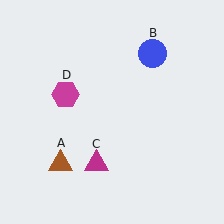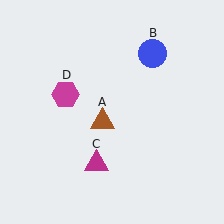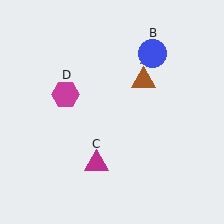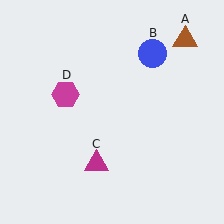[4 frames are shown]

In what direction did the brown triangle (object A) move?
The brown triangle (object A) moved up and to the right.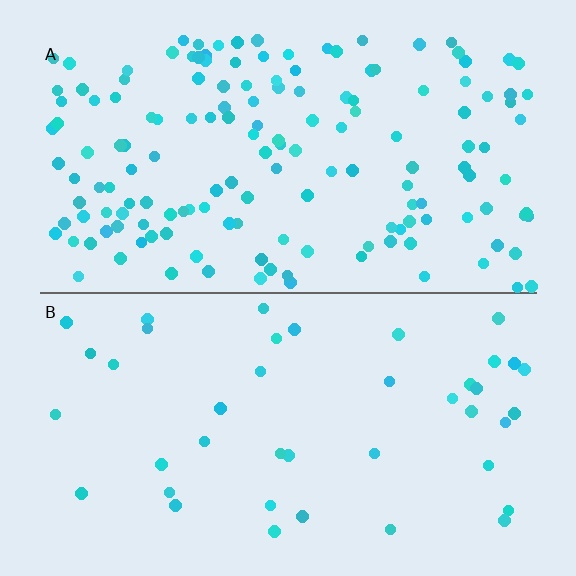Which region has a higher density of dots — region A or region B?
A (the top).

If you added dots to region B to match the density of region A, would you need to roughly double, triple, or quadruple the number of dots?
Approximately quadruple.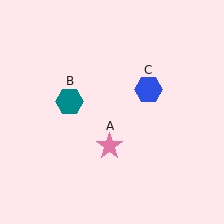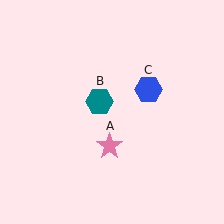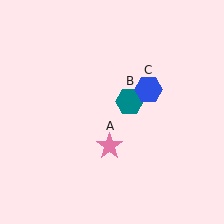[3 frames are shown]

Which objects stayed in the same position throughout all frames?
Pink star (object A) and blue hexagon (object C) remained stationary.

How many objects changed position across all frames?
1 object changed position: teal hexagon (object B).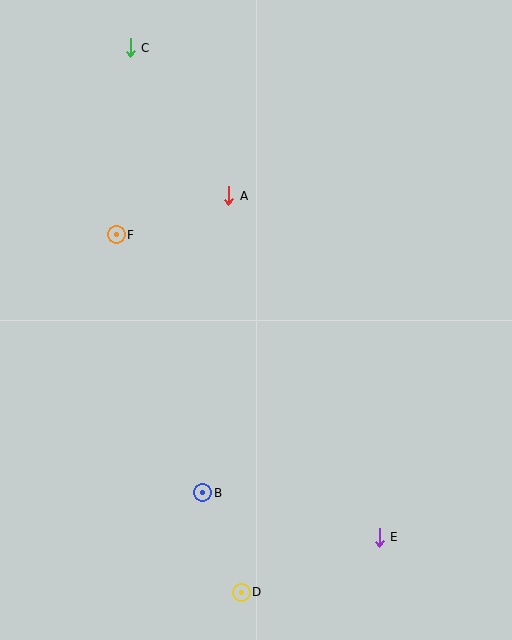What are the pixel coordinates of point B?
Point B is at (203, 493).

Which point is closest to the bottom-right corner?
Point E is closest to the bottom-right corner.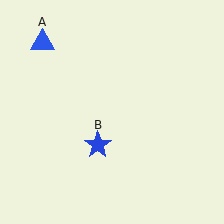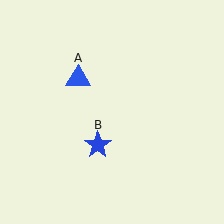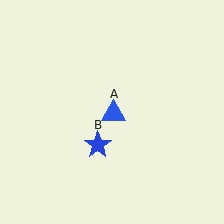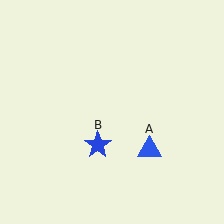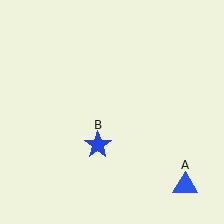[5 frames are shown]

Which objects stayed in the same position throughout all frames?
Blue star (object B) remained stationary.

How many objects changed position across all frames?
1 object changed position: blue triangle (object A).